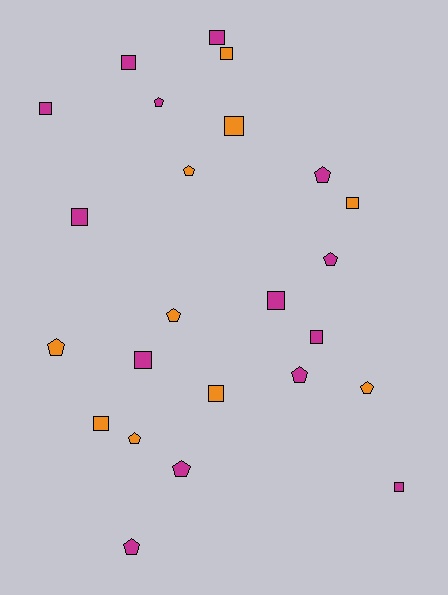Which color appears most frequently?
Magenta, with 14 objects.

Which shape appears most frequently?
Square, with 13 objects.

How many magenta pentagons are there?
There are 6 magenta pentagons.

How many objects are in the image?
There are 24 objects.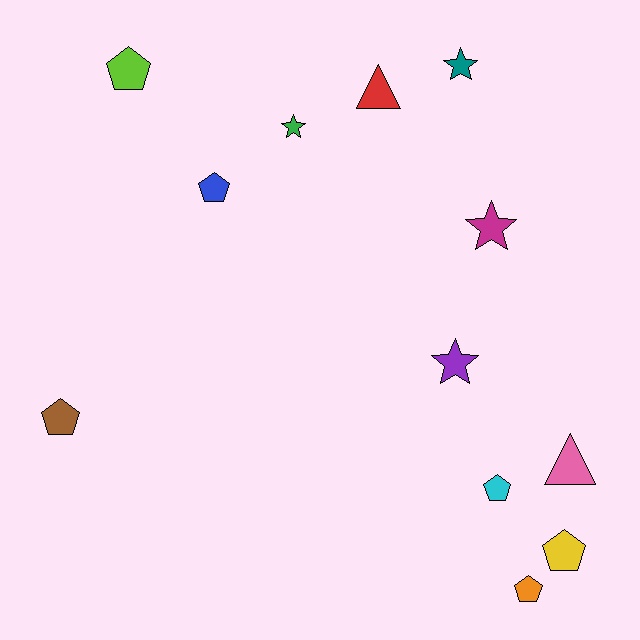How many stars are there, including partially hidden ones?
There are 4 stars.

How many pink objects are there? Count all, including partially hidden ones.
There is 1 pink object.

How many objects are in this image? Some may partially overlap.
There are 12 objects.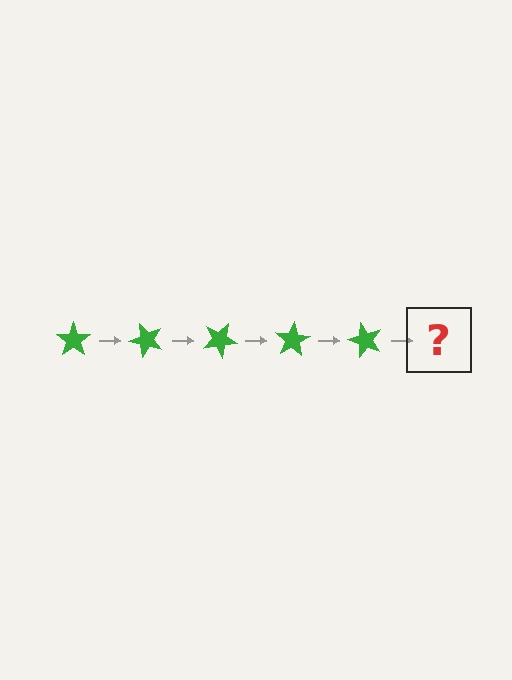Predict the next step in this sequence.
The next step is a green star rotated 250 degrees.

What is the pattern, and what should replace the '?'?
The pattern is that the star rotates 50 degrees each step. The '?' should be a green star rotated 250 degrees.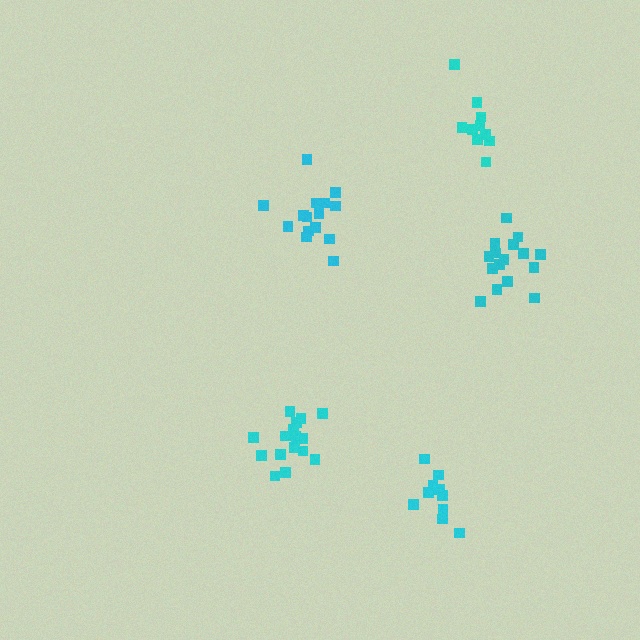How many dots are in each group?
Group 1: 10 dots, Group 2: 16 dots, Group 3: 15 dots, Group 4: 16 dots, Group 5: 10 dots (67 total).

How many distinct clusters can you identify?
There are 5 distinct clusters.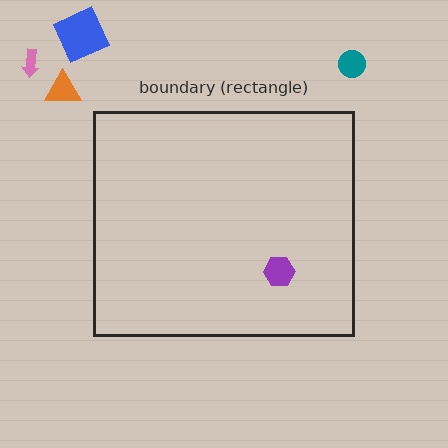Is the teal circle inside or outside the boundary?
Outside.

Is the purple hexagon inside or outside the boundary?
Inside.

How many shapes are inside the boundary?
1 inside, 4 outside.